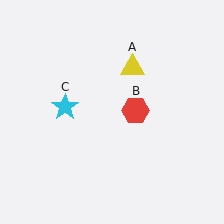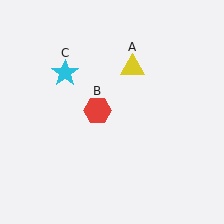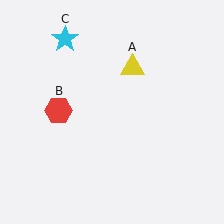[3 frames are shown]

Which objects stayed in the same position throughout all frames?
Yellow triangle (object A) remained stationary.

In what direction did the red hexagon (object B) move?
The red hexagon (object B) moved left.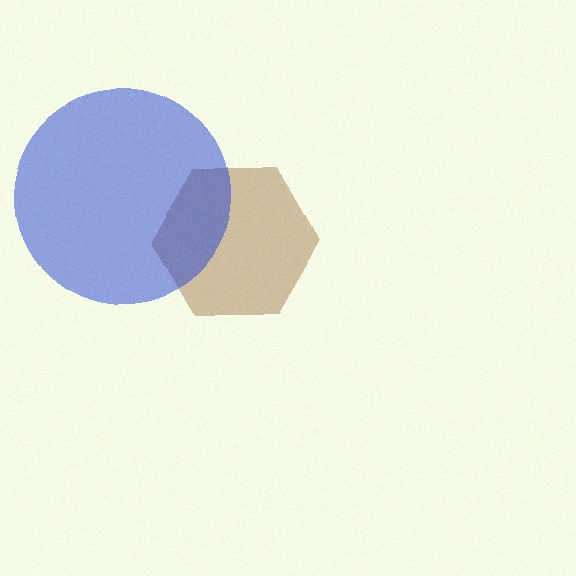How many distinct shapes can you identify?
There are 2 distinct shapes: a brown hexagon, a blue circle.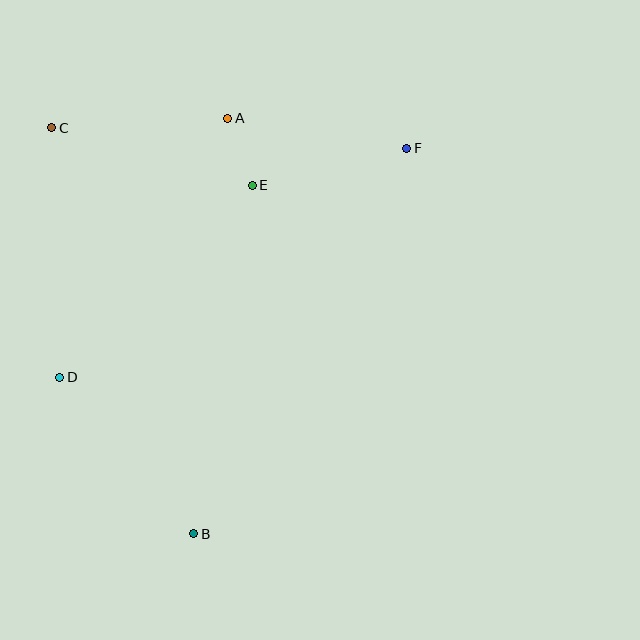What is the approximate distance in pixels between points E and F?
The distance between E and F is approximately 159 pixels.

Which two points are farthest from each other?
Points B and F are farthest from each other.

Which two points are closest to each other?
Points A and E are closest to each other.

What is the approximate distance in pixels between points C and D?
The distance between C and D is approximately 250 pixels.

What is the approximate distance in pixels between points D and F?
The distance between D and F is approximately 416 pixels.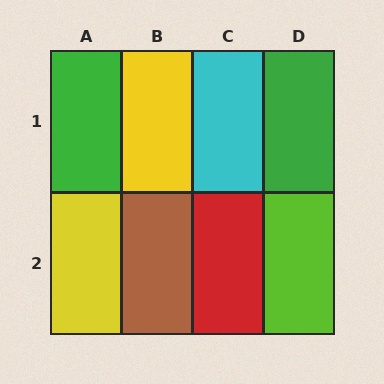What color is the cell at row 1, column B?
Yellow.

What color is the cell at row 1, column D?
Green.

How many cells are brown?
1 cell is brown.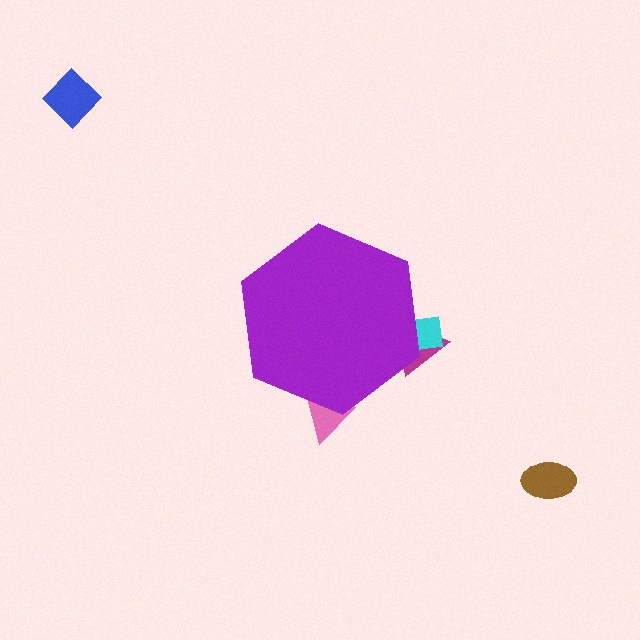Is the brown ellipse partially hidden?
No, the brown ellipse is fully visible.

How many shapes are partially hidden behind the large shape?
3 shapes are partially hidden.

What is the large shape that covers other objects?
A purple hexagon.